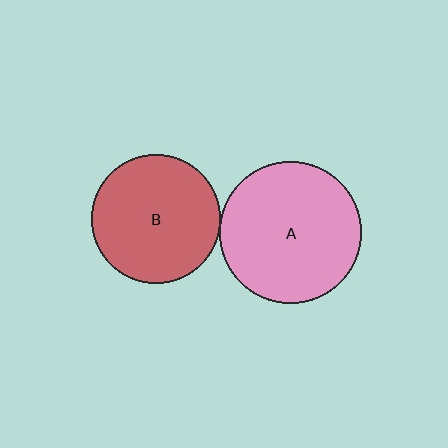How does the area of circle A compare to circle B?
Approximately 1.2 times.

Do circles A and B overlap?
Yes.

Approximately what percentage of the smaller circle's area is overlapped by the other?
Approximately 5%.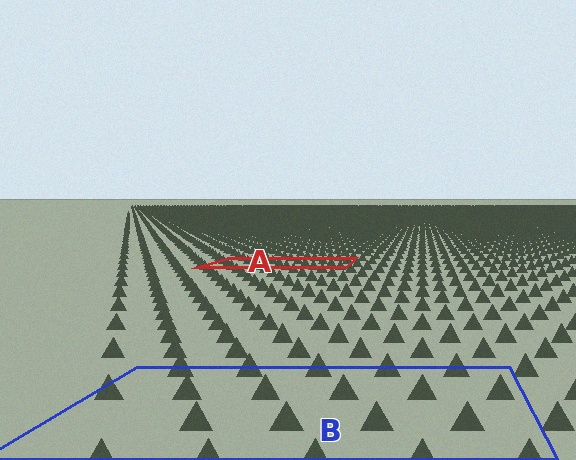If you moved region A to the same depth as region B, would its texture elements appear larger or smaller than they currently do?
They would appear larger. At a closer depth, the same texture elements are projected at a bigger on-screen size.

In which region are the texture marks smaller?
The texture marks are smaller in region A, because it is farther away.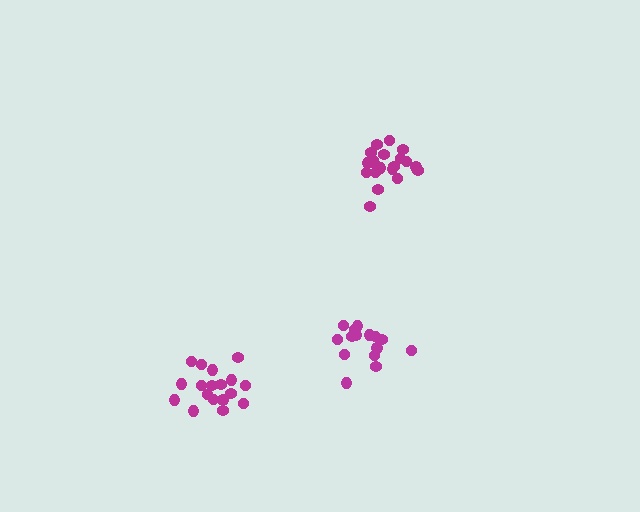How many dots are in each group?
Group 1: 20 dots, Group 2: 18 dots, Group 3: 15 dots (53 total).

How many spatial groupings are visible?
There are 3 spatial groupings.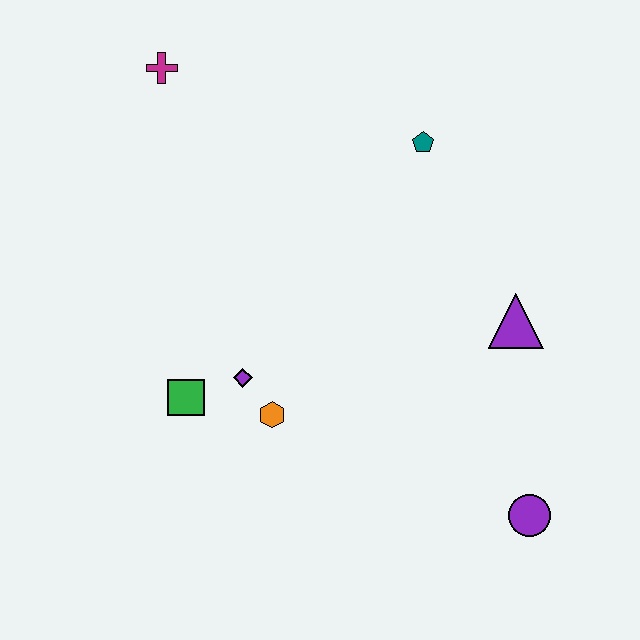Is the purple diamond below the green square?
No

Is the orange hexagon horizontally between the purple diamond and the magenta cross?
No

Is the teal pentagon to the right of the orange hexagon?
Yes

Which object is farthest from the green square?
The purple circle is farthest from the green square.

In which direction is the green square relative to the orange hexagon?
The green square is to the left of the orange hexagon.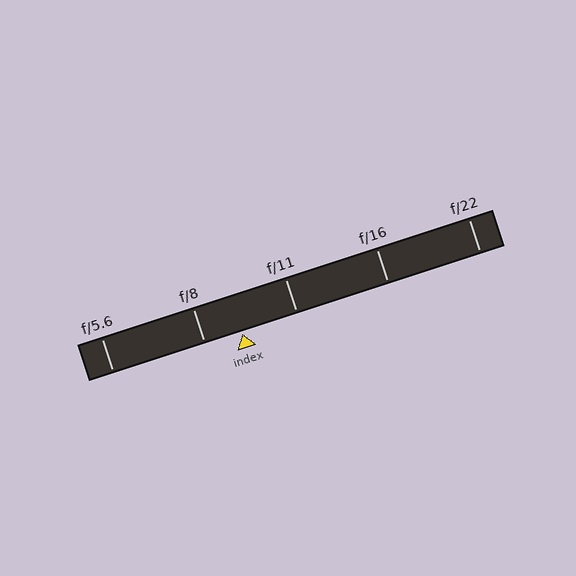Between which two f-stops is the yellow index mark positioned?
The index mark is between f/8 and f/11.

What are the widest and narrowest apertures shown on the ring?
The widest aperture shown is f/5.6 and the narrowest is f/22.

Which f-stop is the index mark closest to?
The index mark is closest to f/8.